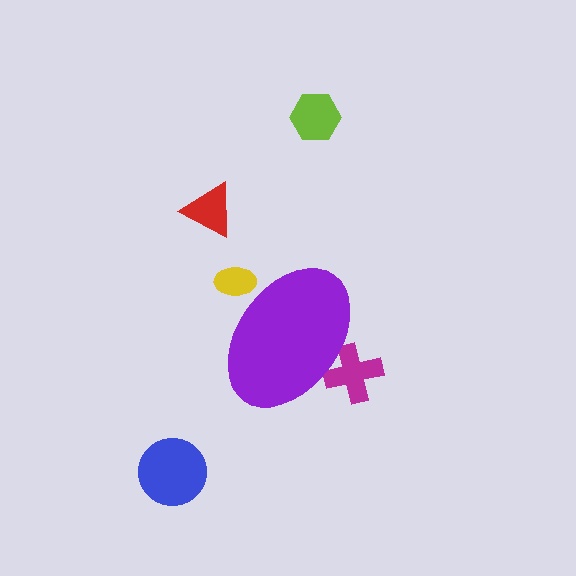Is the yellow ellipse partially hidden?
Yes, the yellow ellipse is partially hidden behind the purple ellipse.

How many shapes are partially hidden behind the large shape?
2 shapes are partially hidden.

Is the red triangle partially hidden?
No, the red triangle is fully visible.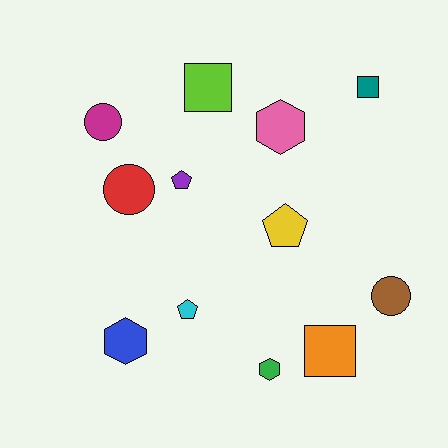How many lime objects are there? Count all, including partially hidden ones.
There is 1 lime object.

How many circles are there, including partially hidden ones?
There are 3 circles.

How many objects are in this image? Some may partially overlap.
There are 12 objects.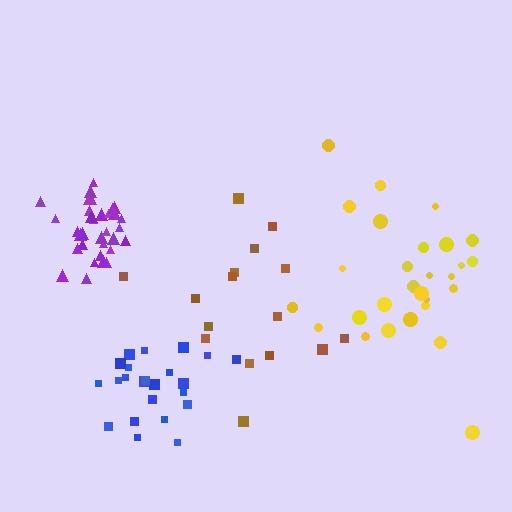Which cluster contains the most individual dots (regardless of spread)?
Purple (33).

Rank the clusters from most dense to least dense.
purple, blue, yellow, brown.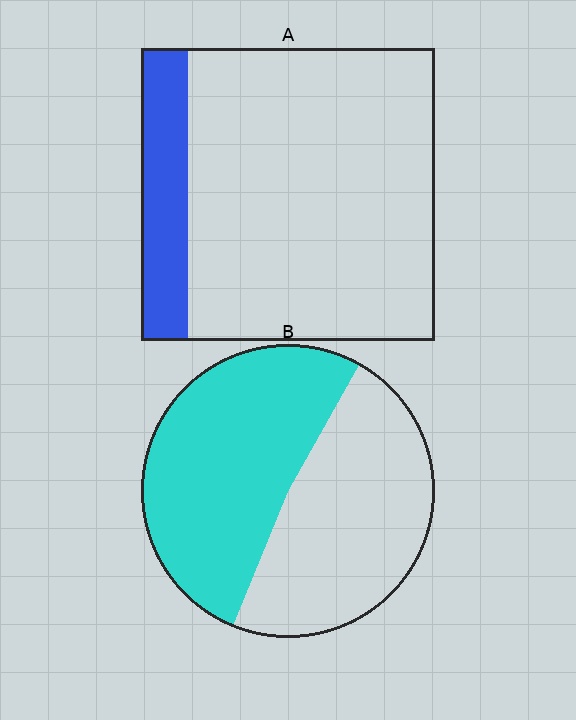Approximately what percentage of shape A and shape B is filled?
A is approximately 15% and B is approximately 50%.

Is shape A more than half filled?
No.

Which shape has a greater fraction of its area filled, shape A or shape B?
Shape B.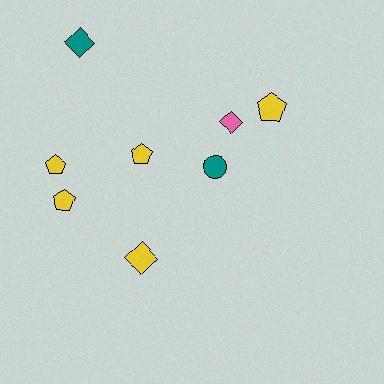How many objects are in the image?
There are 8 objects.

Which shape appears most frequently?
Pentagon, with 4 objects.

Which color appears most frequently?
Yellow, with 5 objects.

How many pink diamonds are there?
There is 1 pink diamond.